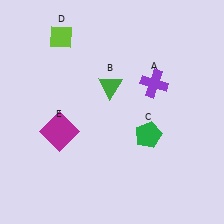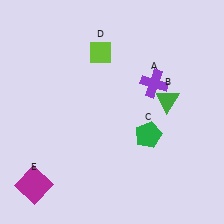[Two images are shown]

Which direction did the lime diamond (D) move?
The lime diamond (D) moved right.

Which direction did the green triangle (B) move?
The green triangle (B) moved right.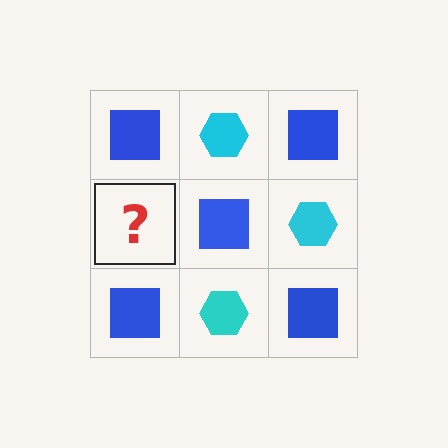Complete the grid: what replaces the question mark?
The question mark should be replaced with a cyan hexagon.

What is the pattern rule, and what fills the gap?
The rule is that it alternates blue square and cyan hexagon in a checkerboard pattern. The gap should be filled with a cyan hexagon.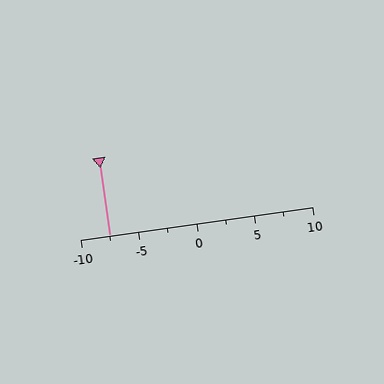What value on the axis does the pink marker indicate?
The marker indicates approximately -7.5.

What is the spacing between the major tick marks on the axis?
The major ticks are spaced 5 apart.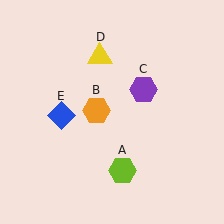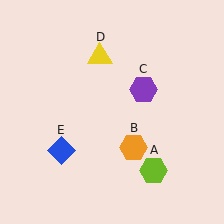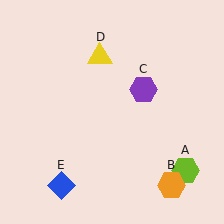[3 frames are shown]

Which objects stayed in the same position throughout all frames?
Purple hexagon (object C) and yellow triangle (object D) remained stationary.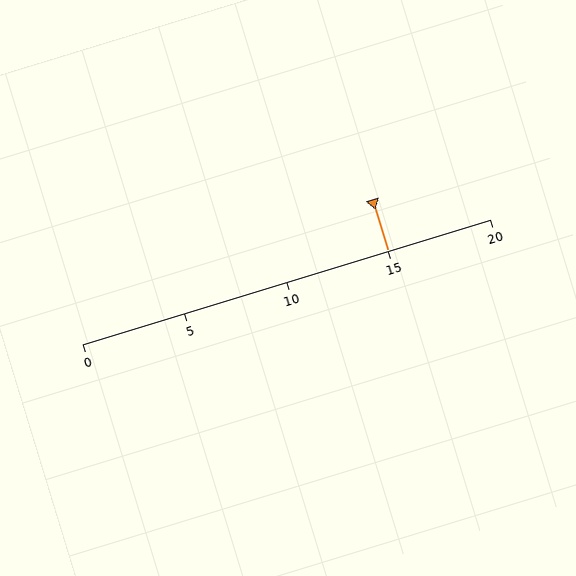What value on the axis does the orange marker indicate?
The marker indicates approximately 15.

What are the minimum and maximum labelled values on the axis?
The axis runs from 0 to 20.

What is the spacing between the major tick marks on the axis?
The major ticks are spaced 5 apart.